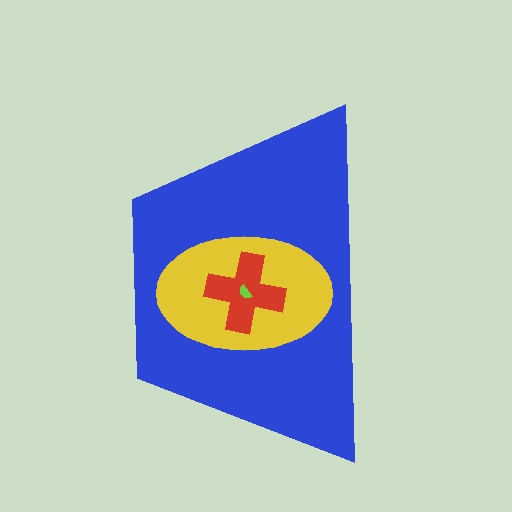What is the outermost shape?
The blue trapezoid.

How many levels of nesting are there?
4.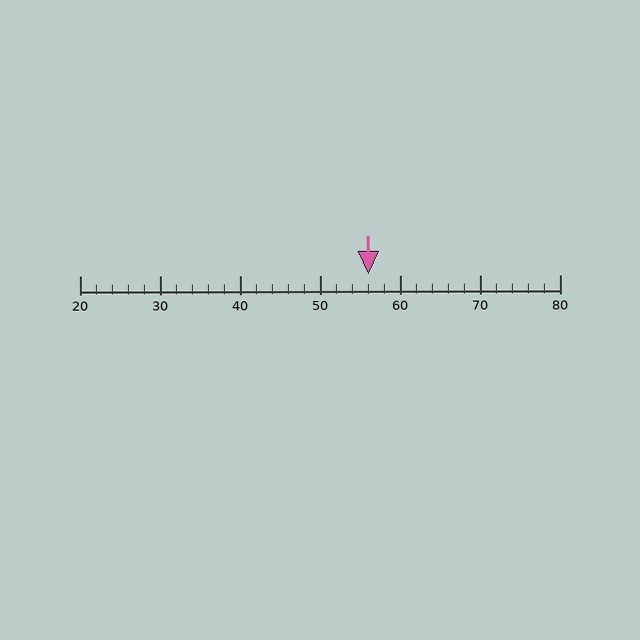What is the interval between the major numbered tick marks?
The major tick marks are spaced 10 units apart.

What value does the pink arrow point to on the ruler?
The pink arrow points to approximately 56.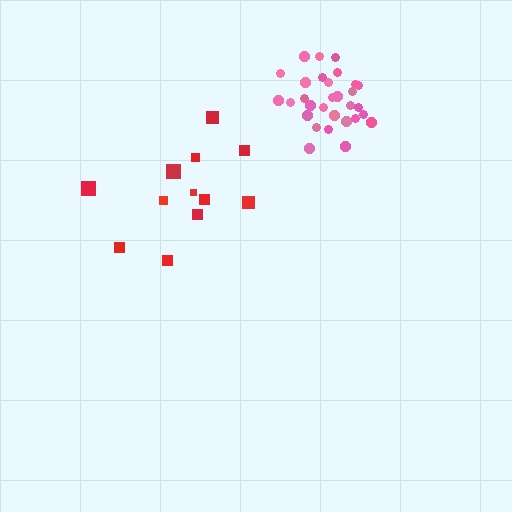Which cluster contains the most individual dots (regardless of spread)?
Pink (30).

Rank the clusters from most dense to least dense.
pink, red.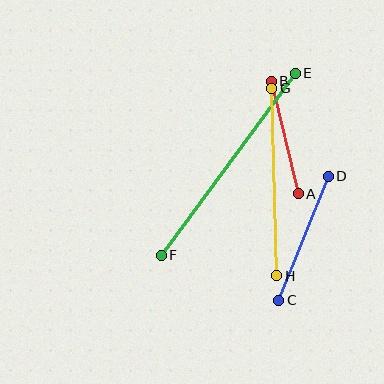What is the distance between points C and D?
The distance is approximately 133 pixels.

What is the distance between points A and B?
The distance is approximately 116 pixels.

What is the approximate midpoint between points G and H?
The midpoint is at approximately (274, 182) pixels.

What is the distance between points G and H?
The distance is approximately 187 pixels.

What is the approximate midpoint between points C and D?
The midpoint is at approximately (303, 238) pixels.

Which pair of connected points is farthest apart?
Points E and F are farthest apart.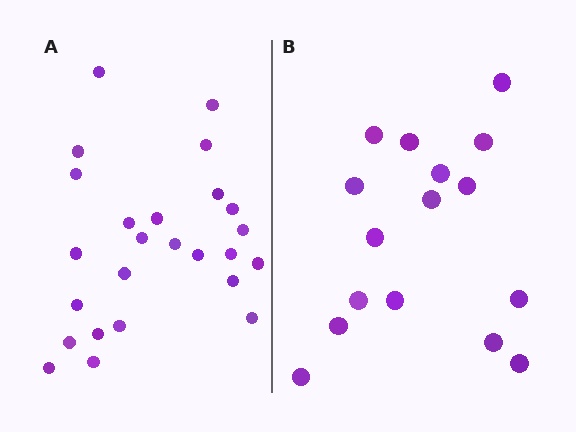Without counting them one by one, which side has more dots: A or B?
Region A (the left region) has more dots.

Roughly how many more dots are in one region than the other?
Region A has roughly 8 or so more dots than region B.